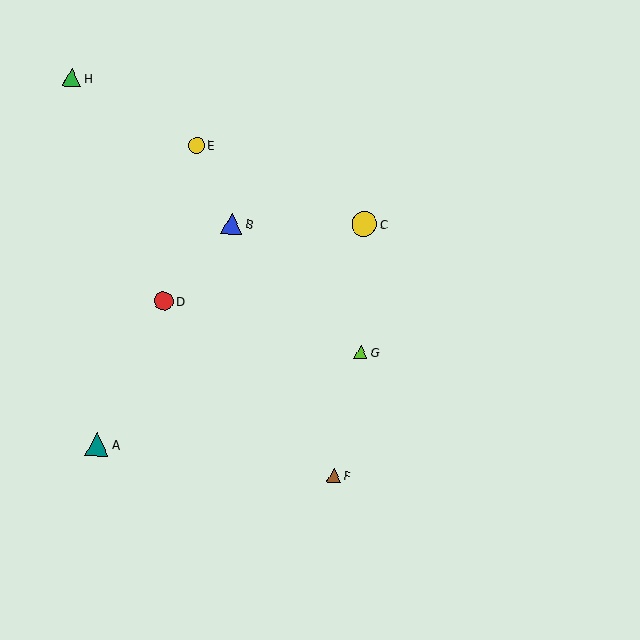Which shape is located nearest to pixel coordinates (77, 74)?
The green triangle (labeled H) at (72, 78) is nearest to that location.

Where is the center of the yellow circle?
The center of the yellow circle is at (364, 224).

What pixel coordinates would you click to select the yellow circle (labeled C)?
Click at (364, 224) to select the yellow circle C.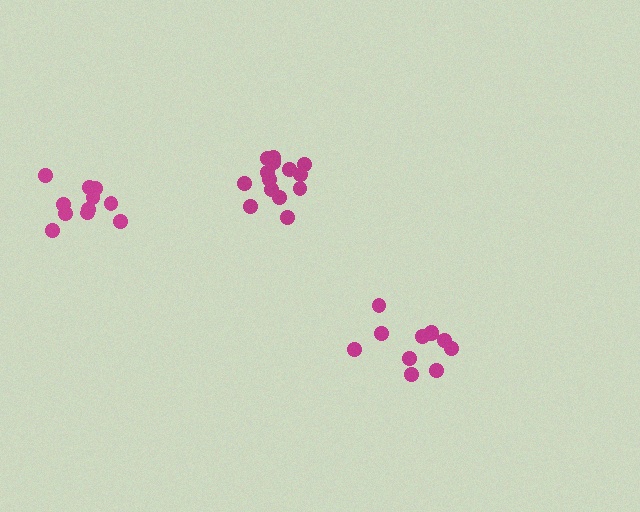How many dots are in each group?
Group 1: 14 dots, Group 2: 11 dots, Group 3: 11 dots (36 total).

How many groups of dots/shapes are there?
There are 3 groups.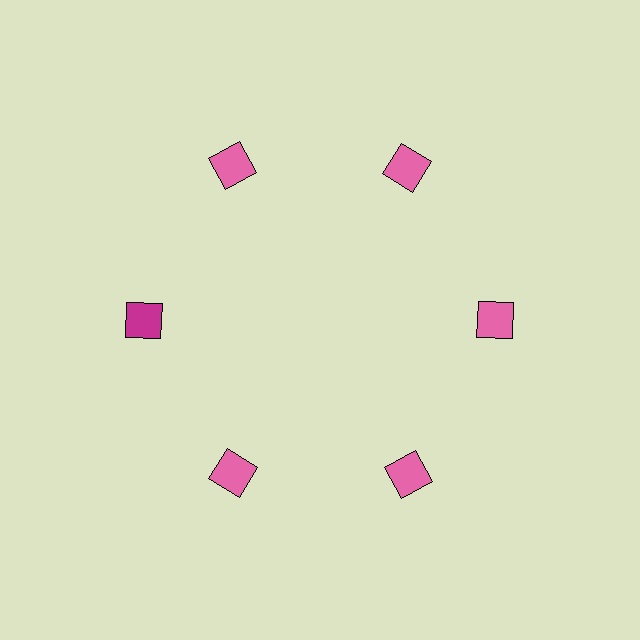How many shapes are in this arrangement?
There are 6 shapes arranged in a ring pattern.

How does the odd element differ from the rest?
It has a different color: magenta instead of pink.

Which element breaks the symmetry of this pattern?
The magenta square at roughly the 9 o'clock position breaks the symmetry. All other shapes are pink squares.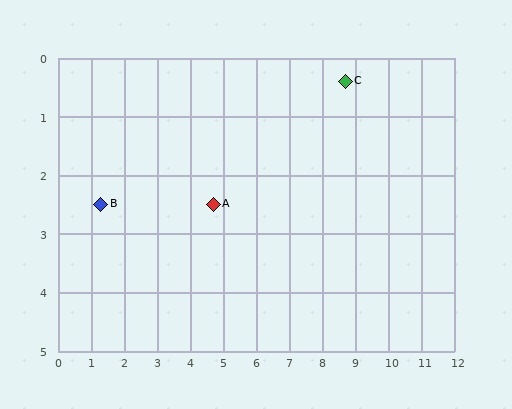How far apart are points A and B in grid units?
Points A and B are about 3.4 grid units apart.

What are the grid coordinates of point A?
Point A is at approximately (4.7, 2.5).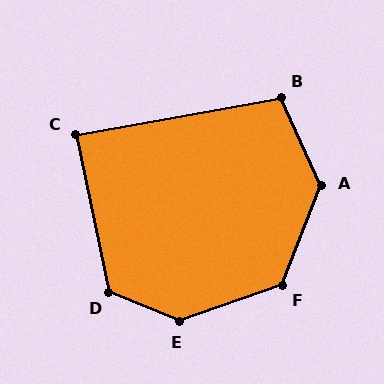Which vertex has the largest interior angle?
E, at approximately 138 degrees.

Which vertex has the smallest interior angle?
C, at approximately 88 degrees.